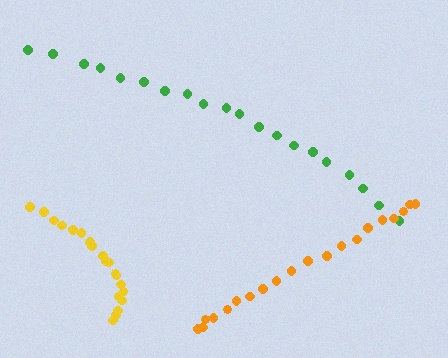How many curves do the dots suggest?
There are 3 distinct paths.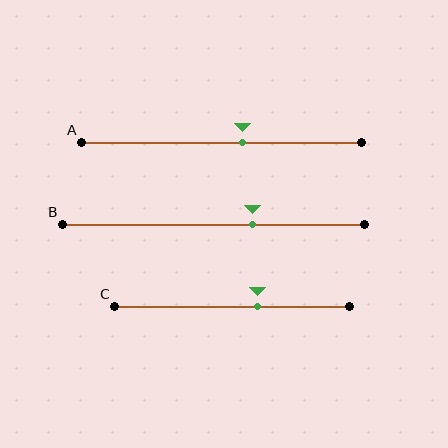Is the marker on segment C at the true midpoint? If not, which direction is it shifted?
No, the marker on segment C is shifted to the right by about 11% of the segment length.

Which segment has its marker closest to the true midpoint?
Segment A has its marker closest to the true midpoint.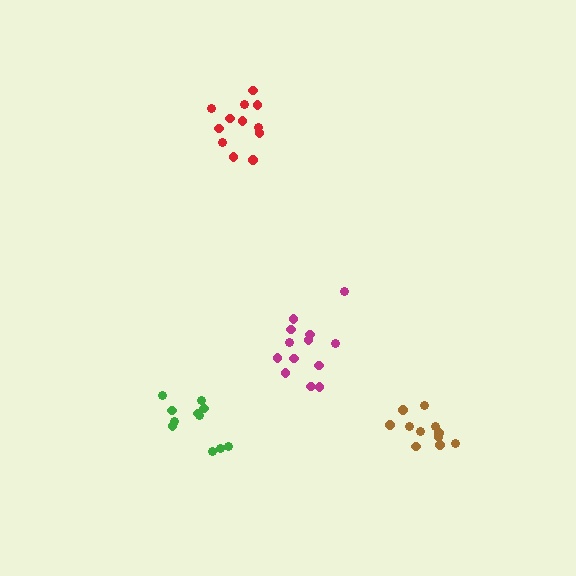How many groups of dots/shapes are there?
There are 4 groups.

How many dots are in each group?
Group 1: 12 dots, Group 2: 13 dots, Group 3: 11 dots, Group 4: 11 dots (47 total).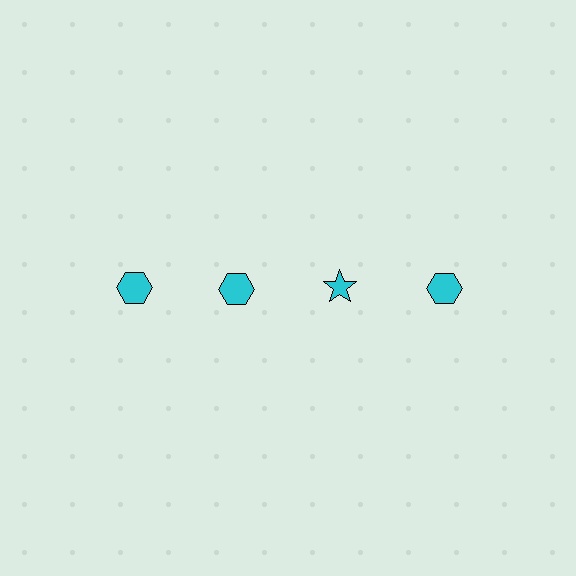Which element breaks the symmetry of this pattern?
The cyan star in the top row, center column breaks the symmetry. All other shapes are cyan hexagons.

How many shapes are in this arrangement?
There are 4 shapes arranged in a grid pattern.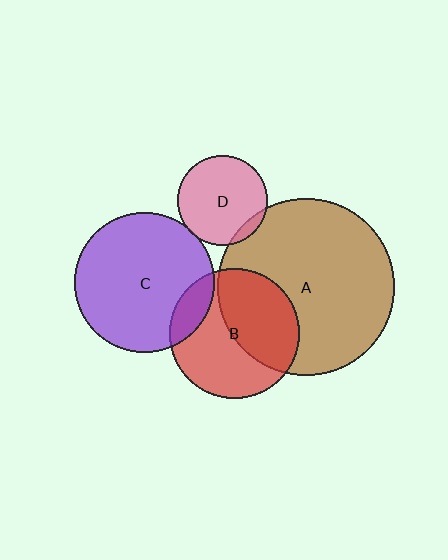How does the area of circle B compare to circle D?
Approximately 2.1 times.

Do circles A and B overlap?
Yes.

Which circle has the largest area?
Circle A (brown).